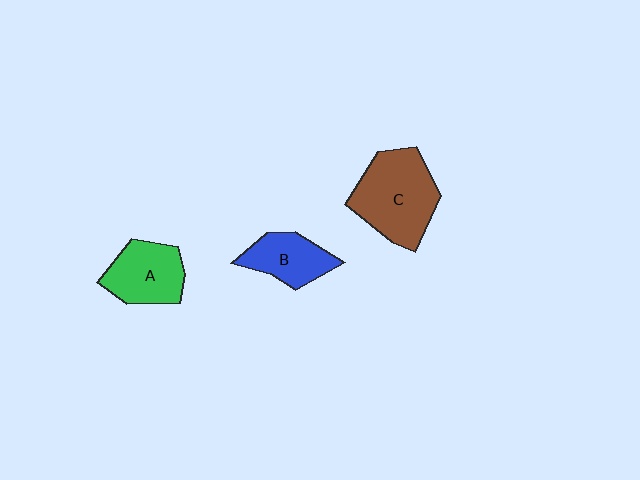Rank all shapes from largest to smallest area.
From largest to smallest: C (brown), A (green), B (blue).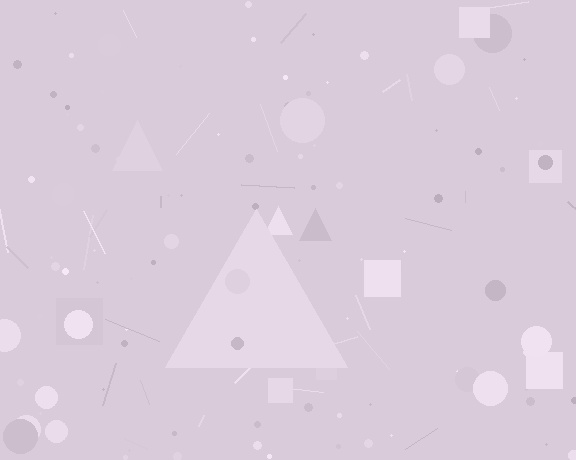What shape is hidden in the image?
A triangle is hidden in the image.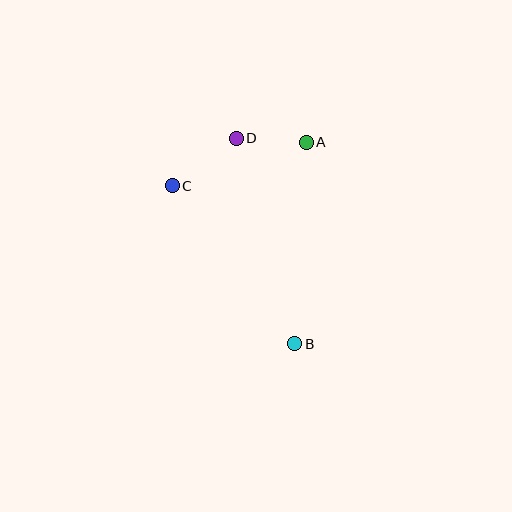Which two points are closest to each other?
Points A and D are closest to each other.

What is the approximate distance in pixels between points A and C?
The distance between A and C is approximately 141 pixels.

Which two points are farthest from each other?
Points B and D are farthest from each other.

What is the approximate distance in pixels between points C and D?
The distance between C and D is approximately 80 pixels.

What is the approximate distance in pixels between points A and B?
The distance between A and B is approximately 202 pixels.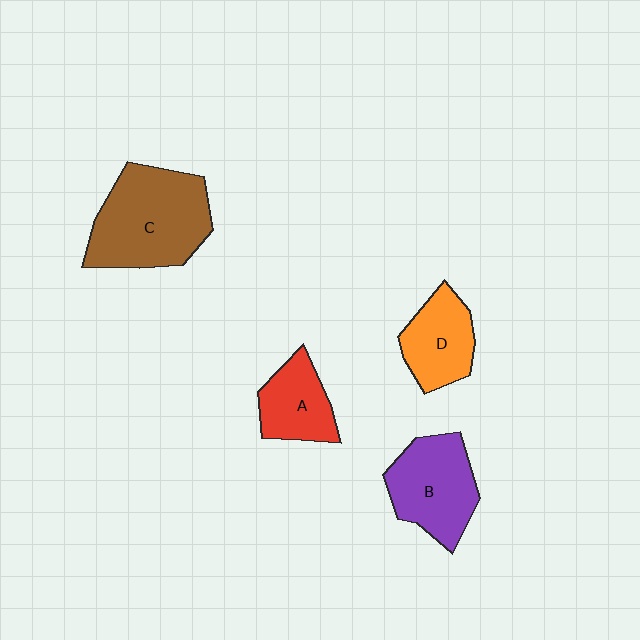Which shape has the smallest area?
Shape A (red).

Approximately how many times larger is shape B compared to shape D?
Approximately 1.3 times.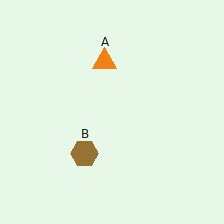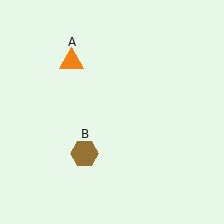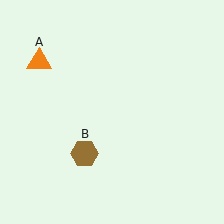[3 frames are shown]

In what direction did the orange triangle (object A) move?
The orange triangle (object A) moved left.